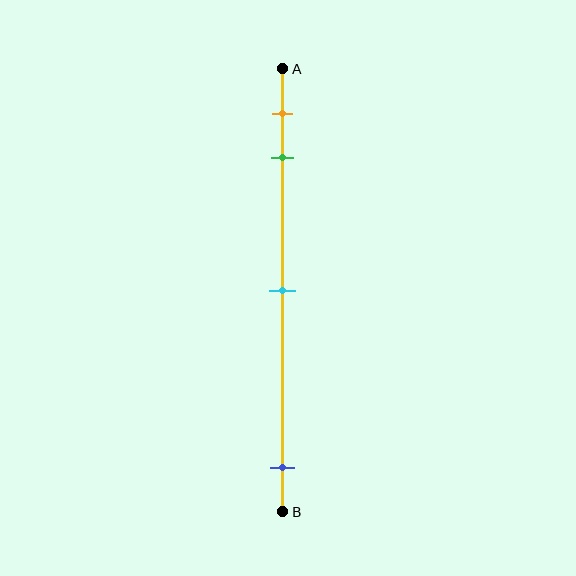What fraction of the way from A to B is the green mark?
The green mark is approximately 20% (0.2) of the way from A to B.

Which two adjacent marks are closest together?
The orange and green marks are the closest adjacent pair.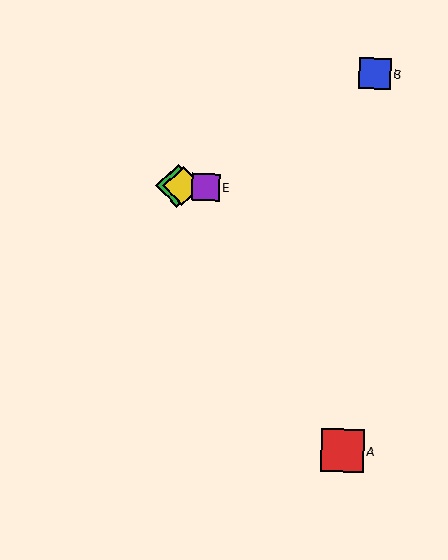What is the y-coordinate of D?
Object D is at y≈186.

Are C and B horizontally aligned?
No, C is at y≈186 and B is at y≈74.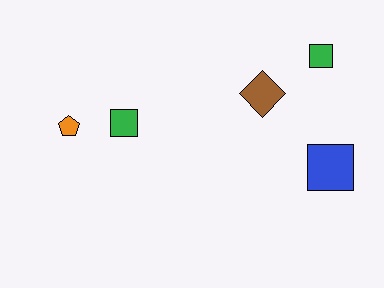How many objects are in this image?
There are 5 objects.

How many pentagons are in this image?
There is 1 pentagon.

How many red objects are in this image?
There are no red objects.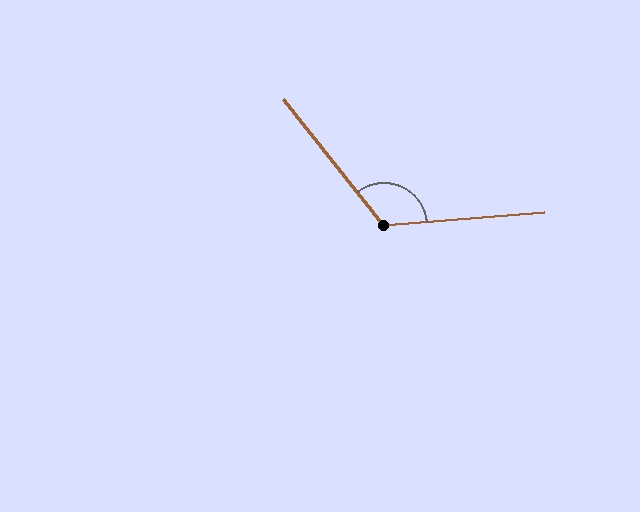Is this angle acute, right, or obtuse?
It is obtuse.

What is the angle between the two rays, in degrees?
Approximately 124 degrees.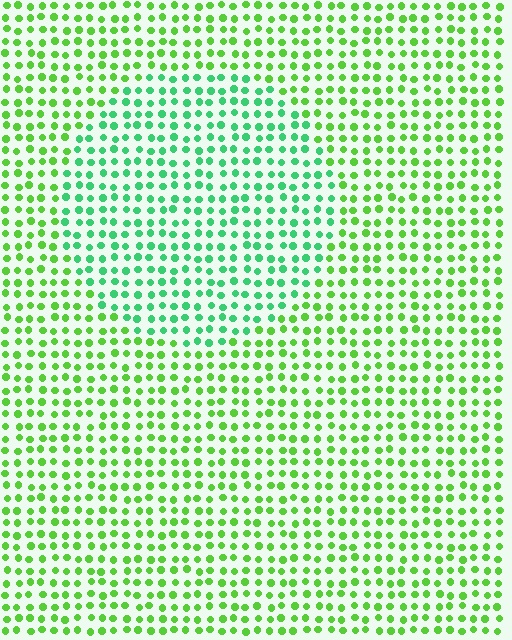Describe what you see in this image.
The image is filled with small lime elements in a uniform arrangement. A circle-shaped region is visible where the elements are tinted to a slightly different hue, forming a subtle color boundary.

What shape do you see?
I see a circle.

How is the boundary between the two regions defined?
The boundary is defined purely by a slight shift in hue (about 35 degrees). Spacing, size, and orientation are identical on both sides.